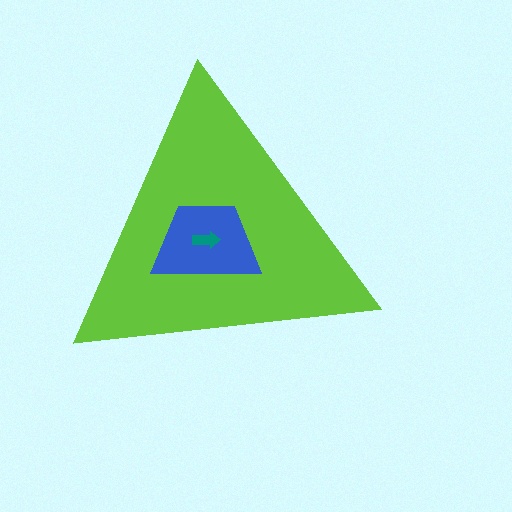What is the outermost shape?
The lime triangle.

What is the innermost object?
The teal arrow.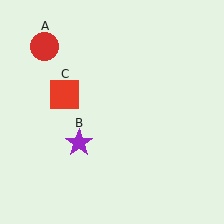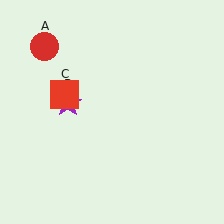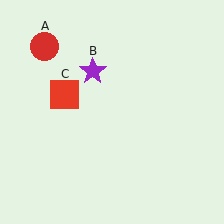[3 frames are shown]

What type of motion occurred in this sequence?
The purple star (object B) rotated clockwise around the center of the scene.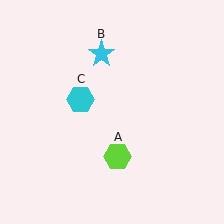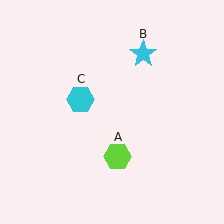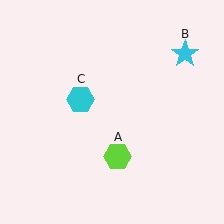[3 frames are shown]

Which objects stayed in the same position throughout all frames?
Lime hexagon (object A) and cyan hexagon (object C) remained stationary.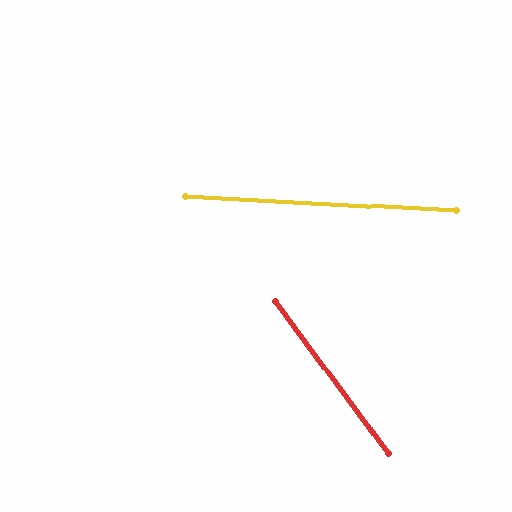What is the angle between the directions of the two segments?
Approximately 51 degrees.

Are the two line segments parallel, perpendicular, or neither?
Neither parallel nor perpendicular — they differ by about 51°.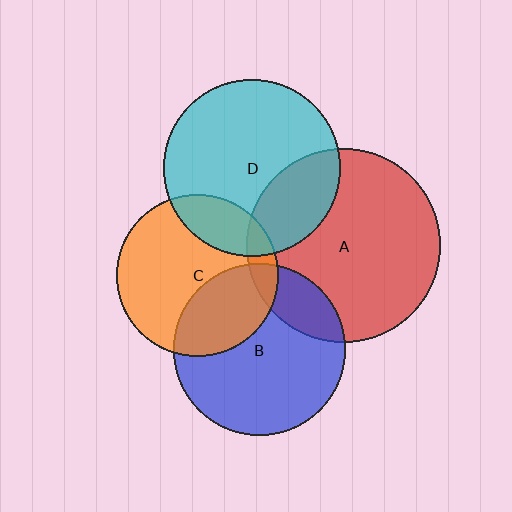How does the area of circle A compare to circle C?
Approximately 1.4 times.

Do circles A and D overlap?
Yes.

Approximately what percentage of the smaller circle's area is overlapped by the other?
Approximately 25%.